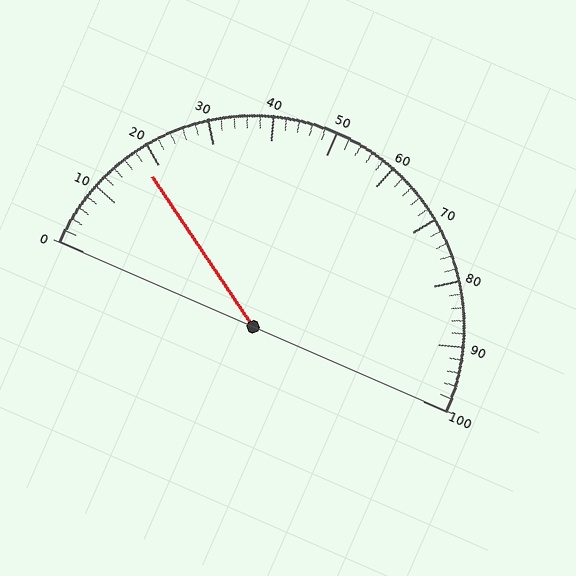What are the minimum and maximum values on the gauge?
The gauge ranges from 0 to 100.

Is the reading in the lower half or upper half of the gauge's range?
The reading is in the lower half of the range (0 to 100).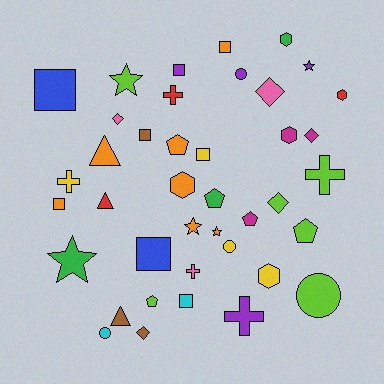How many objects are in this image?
There are 40 objects.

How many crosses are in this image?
There are 5 crosses.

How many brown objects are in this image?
There are 3 brown objects.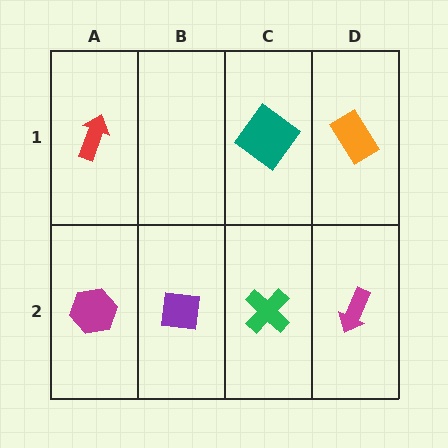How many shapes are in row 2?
4 shapes.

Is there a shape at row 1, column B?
No, that cell is empty.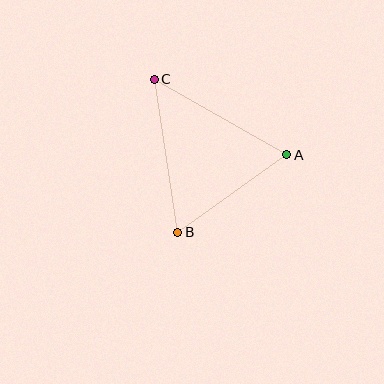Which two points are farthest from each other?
Points B and C are farthest from each other.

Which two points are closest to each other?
Points A and B are closest to each other.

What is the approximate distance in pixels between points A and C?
The distance between A and C is approximately 153 pixels.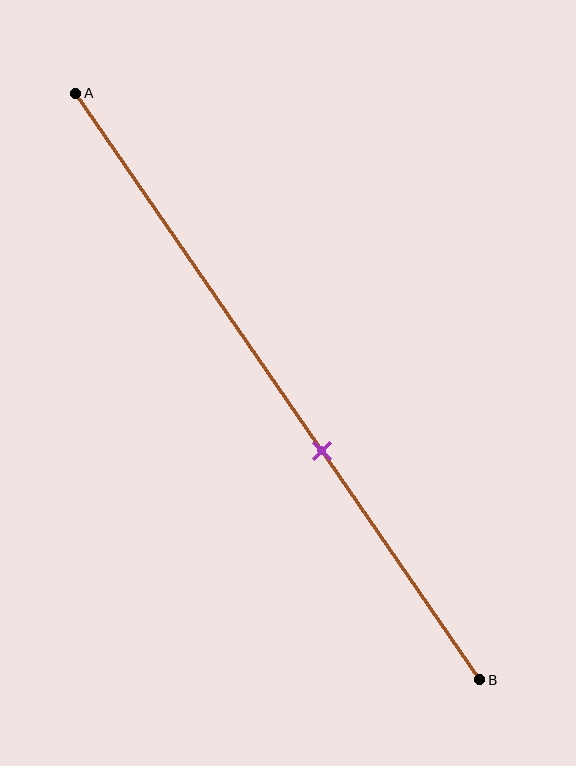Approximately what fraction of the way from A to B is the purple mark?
The purple mark is approximately 60% of the way from A to B.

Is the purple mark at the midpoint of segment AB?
No, the mark is at about 60% from A, not at the 50% midpoint.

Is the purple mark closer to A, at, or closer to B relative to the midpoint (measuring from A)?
The purple mark is closer to point B than the midpoint of segment AB.